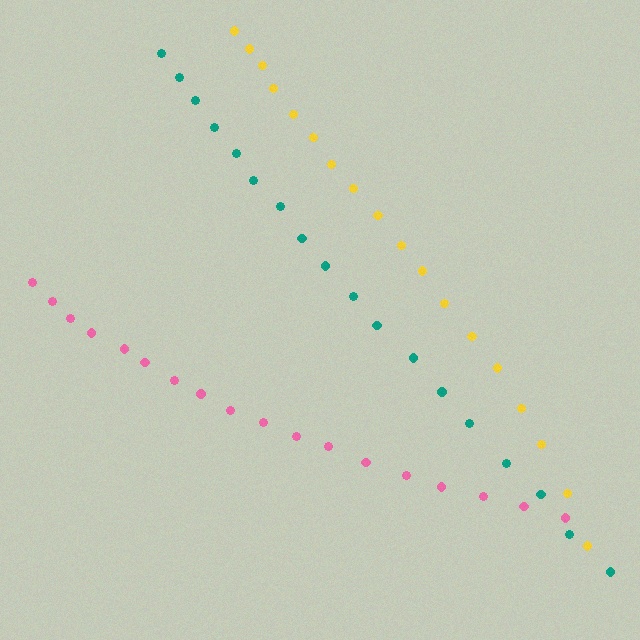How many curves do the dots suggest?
There are 3 distinct paths.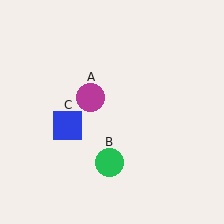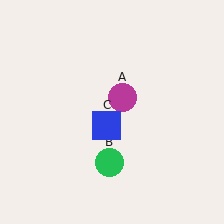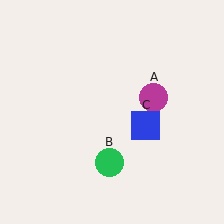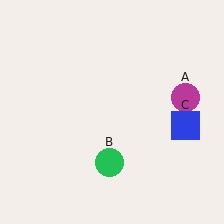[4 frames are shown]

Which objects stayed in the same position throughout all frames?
Green circle (object B) remained stationary.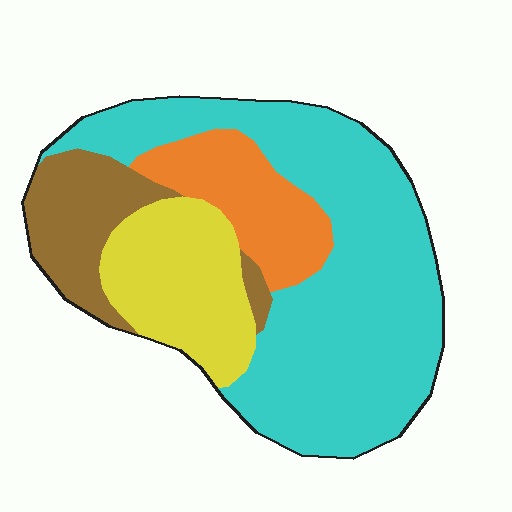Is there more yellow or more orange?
Yellow.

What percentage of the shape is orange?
Orange covers 14% of the shape.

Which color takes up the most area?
Cyan, at roughly 55%.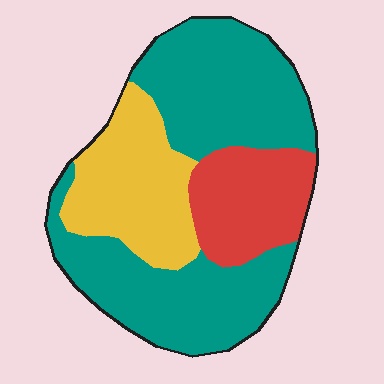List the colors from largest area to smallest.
From largest to smallest: teal, yellow, red.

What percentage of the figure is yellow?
Yellow covers around 25% of the figure.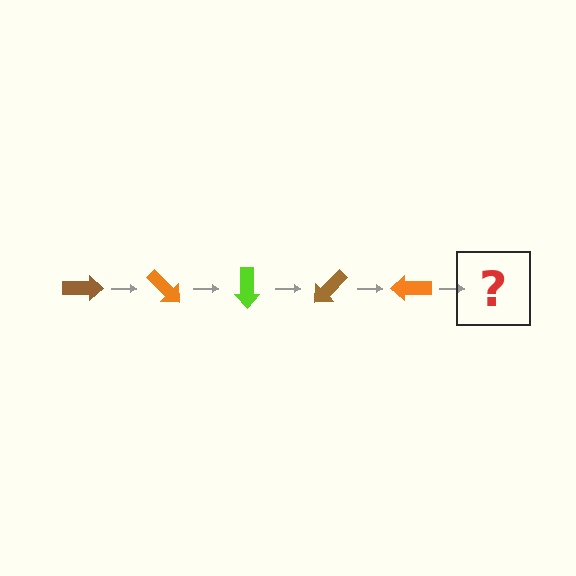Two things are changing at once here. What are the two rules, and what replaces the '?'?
The two rules are that it rotates 45 degrees each step and the color cycles through brown, orange, and lime. The '?' should be a lime arrow, rotated 225 degrees from the start.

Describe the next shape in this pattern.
It should be a lime arrow, rotated 225 degrees from the start.